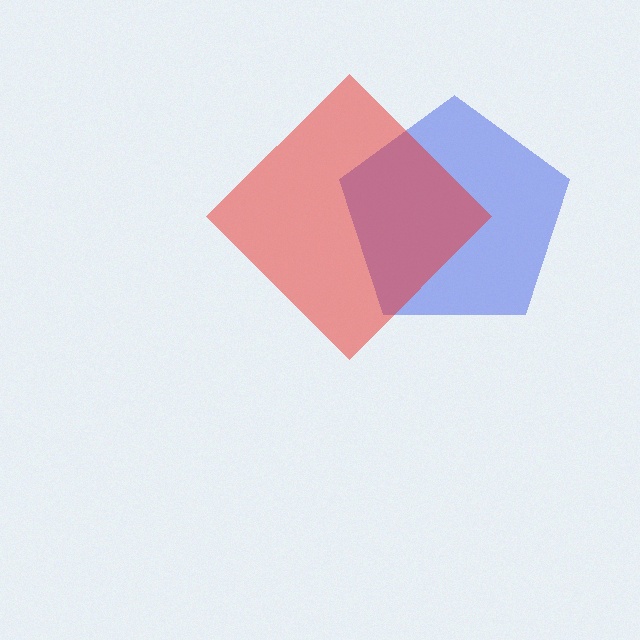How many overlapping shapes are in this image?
There are 2 overlapping shapes in the image.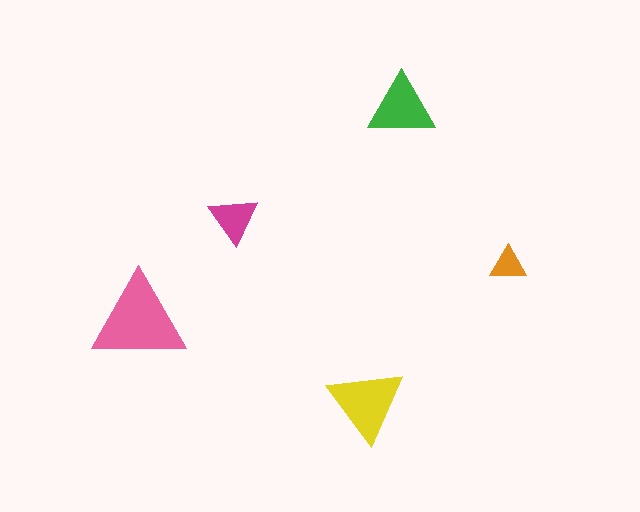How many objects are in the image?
There are 5 objects in the image.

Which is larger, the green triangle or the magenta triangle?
The green one.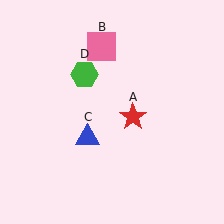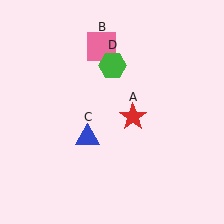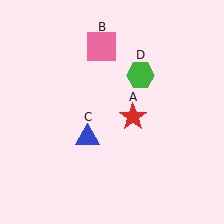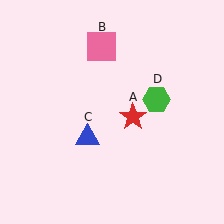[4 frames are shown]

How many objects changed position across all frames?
1 object changed position: green hexagon (object D).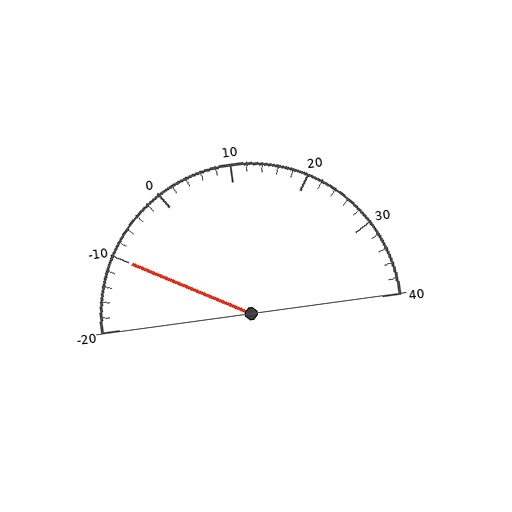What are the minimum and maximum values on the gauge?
The gauge ranges from -20 to 40.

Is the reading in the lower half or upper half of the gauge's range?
The reading is in the lower half of the range (-20 to 40).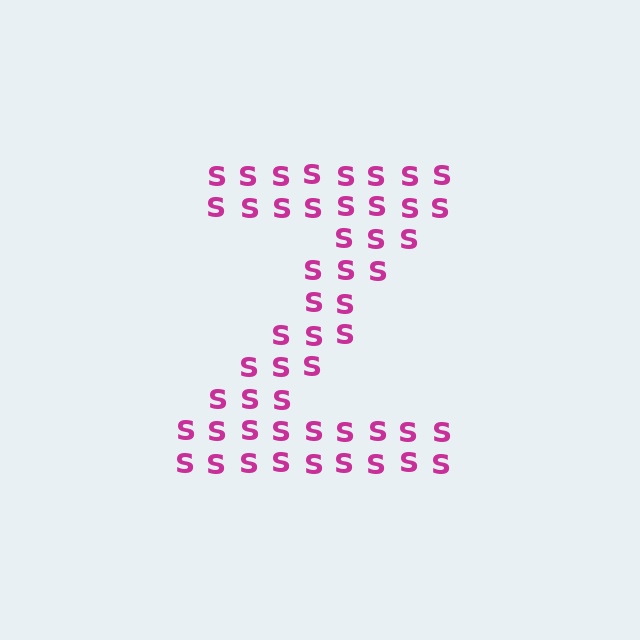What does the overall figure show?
The overall figure shows the letter Z.